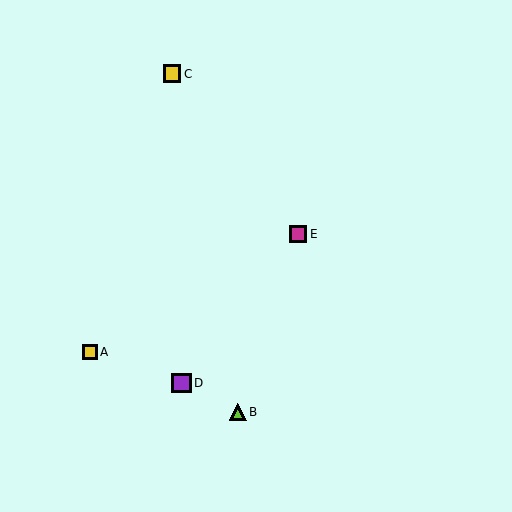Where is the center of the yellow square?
The center of the yellow square is at (172, 74).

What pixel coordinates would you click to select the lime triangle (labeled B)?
Click at (238, 412) to select the lime triangle B.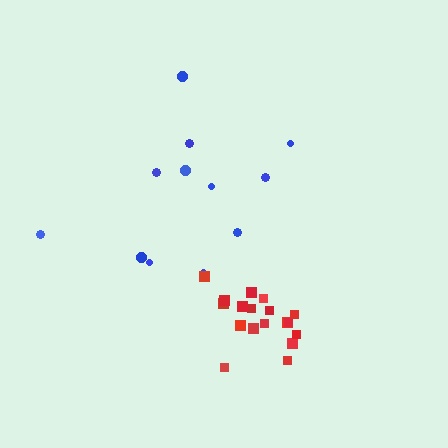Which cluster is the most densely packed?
Red.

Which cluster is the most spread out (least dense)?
Blue.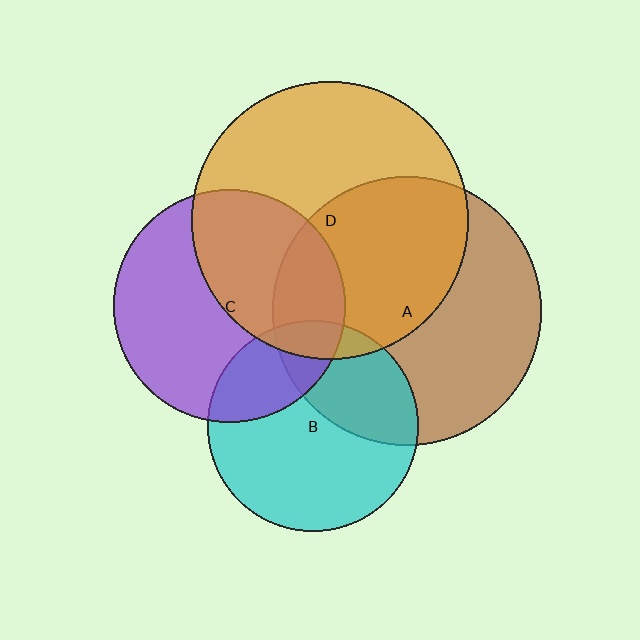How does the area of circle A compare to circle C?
Approximately 1.3 times.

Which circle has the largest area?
Circle D (orange).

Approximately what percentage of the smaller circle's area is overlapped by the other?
Approximately 10%.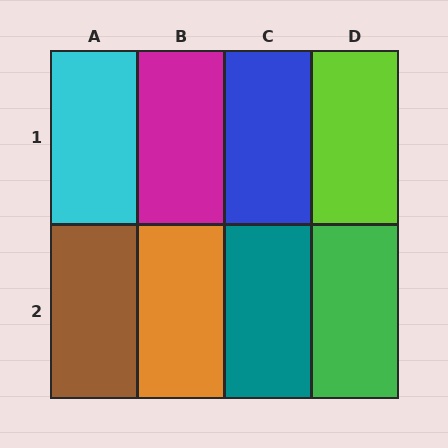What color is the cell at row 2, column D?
Green.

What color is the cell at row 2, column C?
Teal.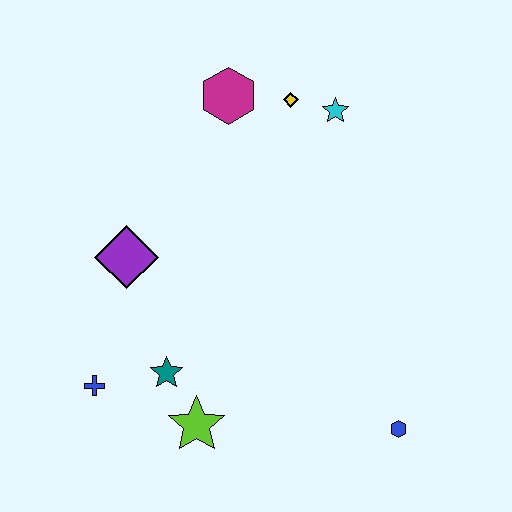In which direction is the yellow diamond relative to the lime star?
The yellow diamond is above the lime star.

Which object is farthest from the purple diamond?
The blue hexagon is farthest from the purple diamond.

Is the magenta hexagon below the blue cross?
No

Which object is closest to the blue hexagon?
The lime star is closest to the blue hexagon.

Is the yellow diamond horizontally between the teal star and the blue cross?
No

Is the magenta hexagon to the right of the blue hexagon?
No